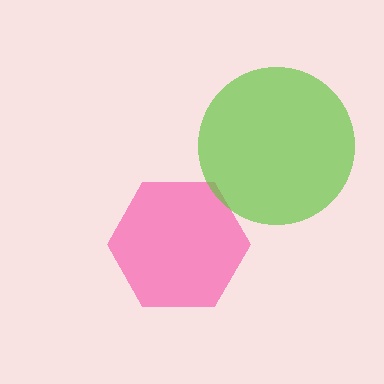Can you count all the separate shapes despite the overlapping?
Yes, there are 2 separate shapes.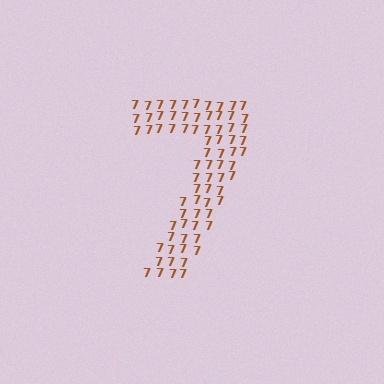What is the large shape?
The large shape is the digit 7.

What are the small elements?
The small elements are digit 7's.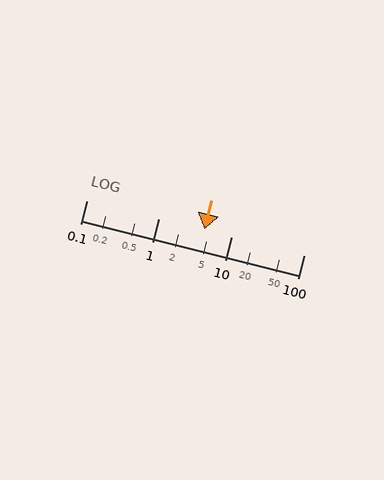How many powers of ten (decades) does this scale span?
The scale spans 3 decades, from 0.1 to 100.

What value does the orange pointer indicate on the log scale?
The pointer indicates approximately 4.3.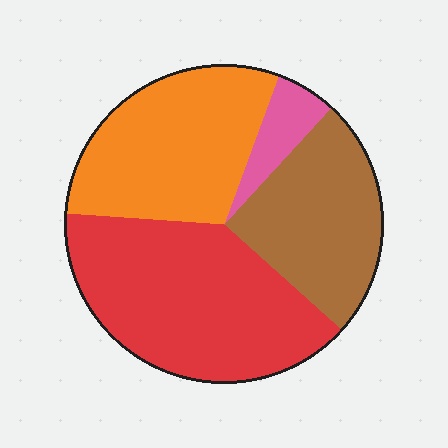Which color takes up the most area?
Red, at roughly 40%.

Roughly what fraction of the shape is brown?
Brown takes up less than a quarter of the shape.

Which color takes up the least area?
Pink, at roughly 5%.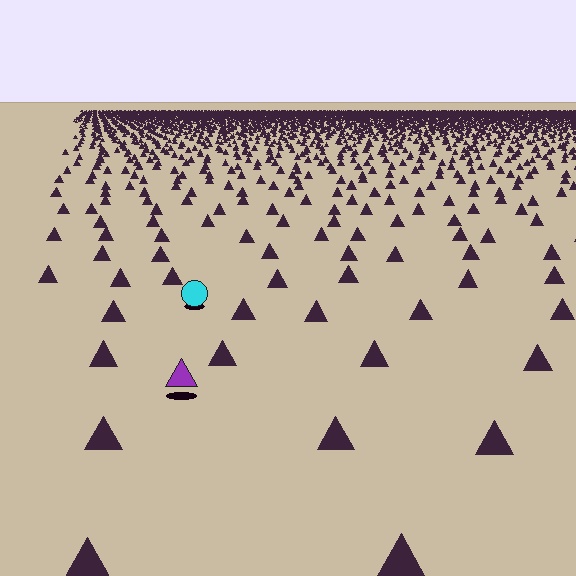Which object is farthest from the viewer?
The cyan circle is farthest from the viewer. It appears smaller and the ground texture around it is denser.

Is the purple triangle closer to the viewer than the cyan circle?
Yes. The purple triangle is closer — you can tell from the texture gradient: the ground texture is coarser near it.